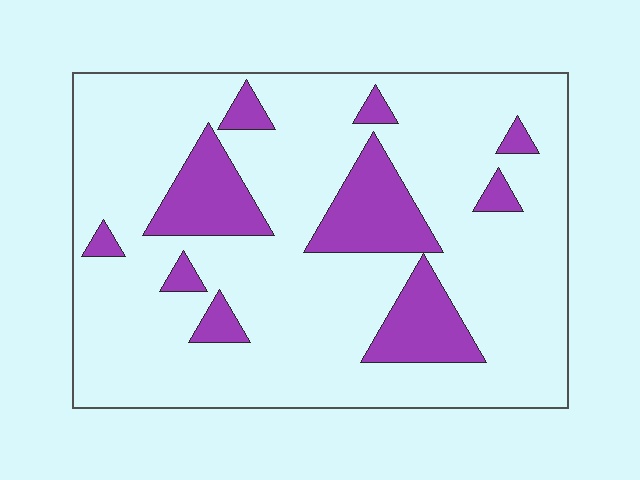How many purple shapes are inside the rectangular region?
10.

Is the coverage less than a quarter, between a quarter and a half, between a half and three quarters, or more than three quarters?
Less than a quarter.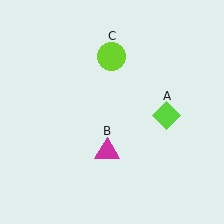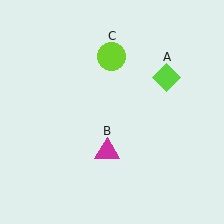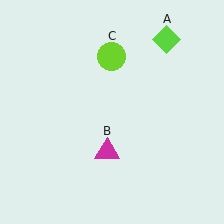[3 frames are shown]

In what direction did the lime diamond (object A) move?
The lime diamond (object A) moved up.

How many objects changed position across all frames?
1 object changed position: lime diamond (object A).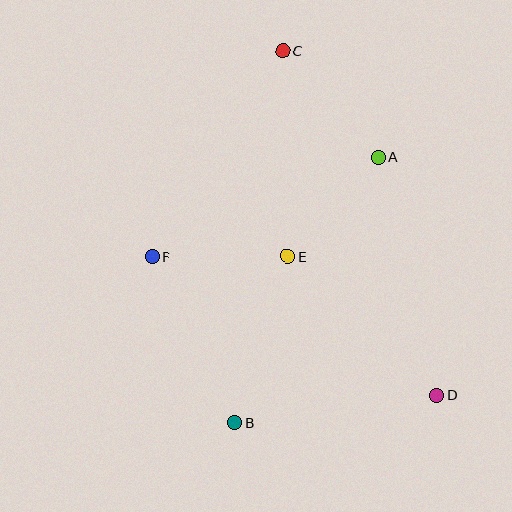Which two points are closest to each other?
Points A and E are closest to each other.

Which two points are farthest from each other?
Points C and D are farthest from each other.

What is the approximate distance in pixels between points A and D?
The distance between A and D is approximately 245 pixels.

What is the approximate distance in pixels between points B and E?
The distance between B and E is approximately 175 pixels.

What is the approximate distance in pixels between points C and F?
The distance between C and F is approximately 244 pixels.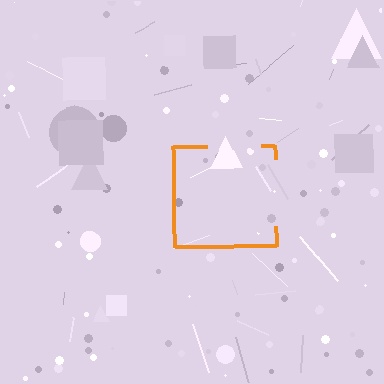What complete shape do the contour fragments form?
The contour fragments form a square.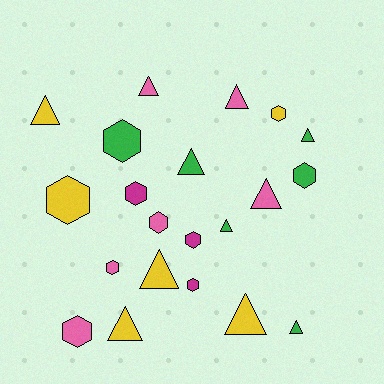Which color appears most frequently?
Pink, with 6 objects.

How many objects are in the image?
There are 21 objects.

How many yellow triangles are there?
There are 4 yellow triangles.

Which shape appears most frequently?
Triangle, with 11 objects.